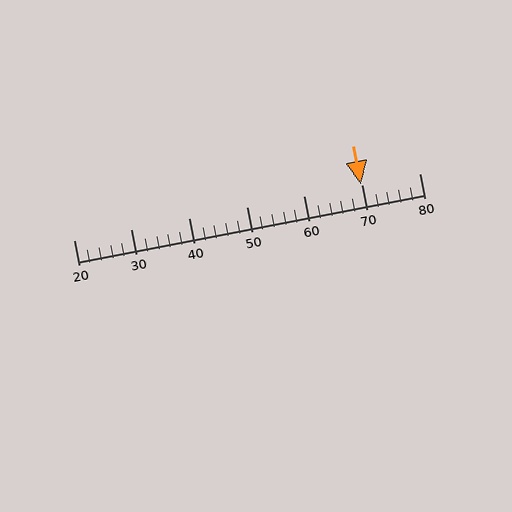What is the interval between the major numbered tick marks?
The major tick marks are spaced 10 units apart.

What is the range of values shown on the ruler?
The ruler shows values from 20 to 80.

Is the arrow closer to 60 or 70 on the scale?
The arrow is closer to 70.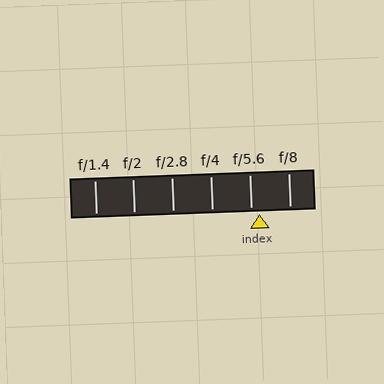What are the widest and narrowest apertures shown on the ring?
The widest aperture shown is f/1.4 and the narrowest is f/8.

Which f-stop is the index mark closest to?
The index mark is closest to f/5.6.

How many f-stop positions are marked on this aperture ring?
There are 6 f-stop positions marked.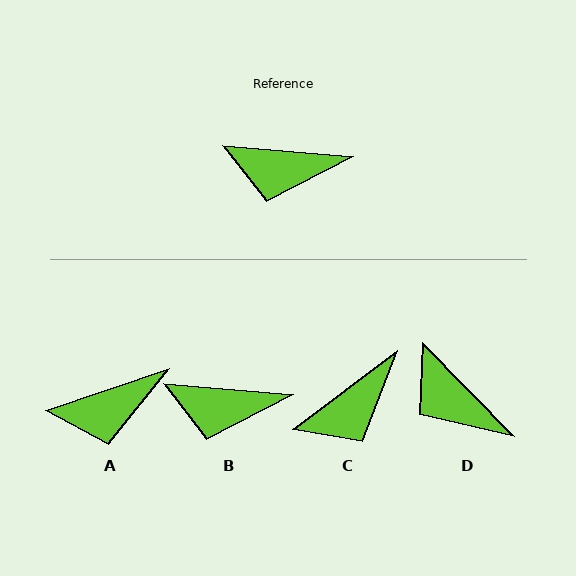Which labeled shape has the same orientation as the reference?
B.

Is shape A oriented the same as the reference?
No, it is off by about 24 degrees.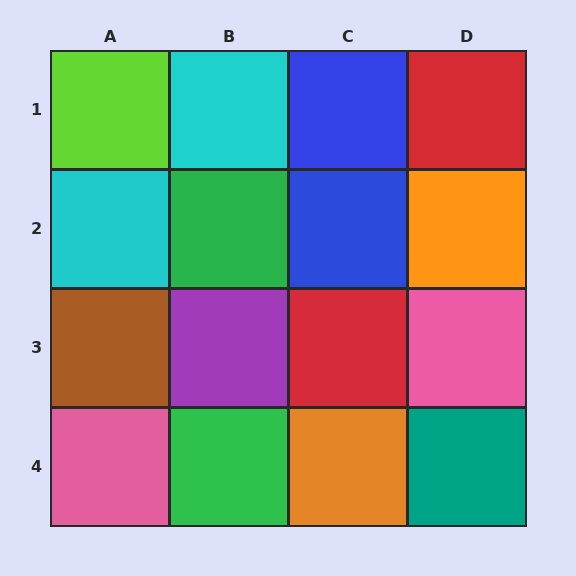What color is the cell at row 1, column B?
Cyan.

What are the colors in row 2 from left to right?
Cyan, green, blue, orange.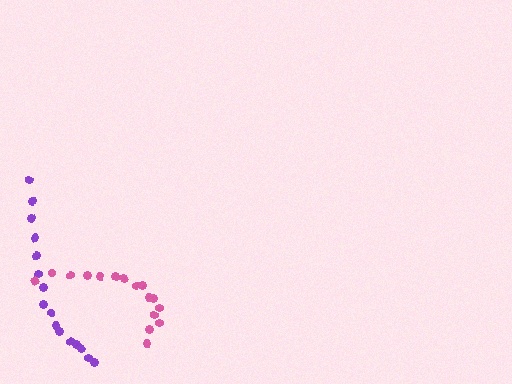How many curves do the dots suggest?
There are 2 distinct paths.